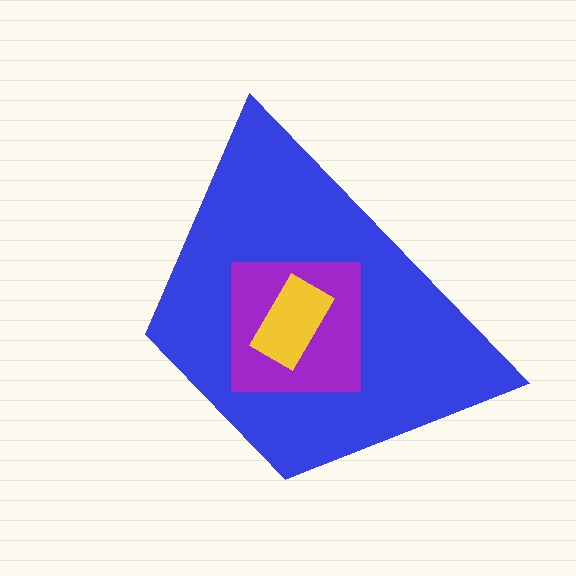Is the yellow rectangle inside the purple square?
Yes.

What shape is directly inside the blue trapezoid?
The purple square.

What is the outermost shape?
The blue trapezoid.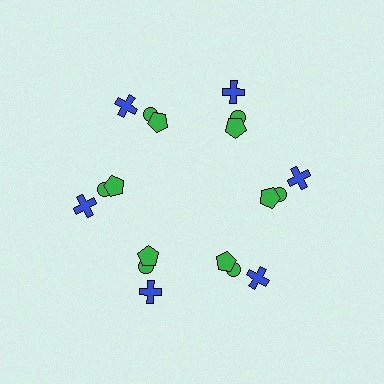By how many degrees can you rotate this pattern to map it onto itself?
The pattern maps onto itself every 60 degrees of rotation.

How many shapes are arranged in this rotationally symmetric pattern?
There are 18 shapes, arranged in 6 groups of 3.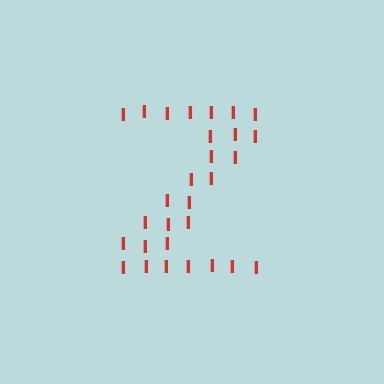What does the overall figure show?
The overall figure shows the letter Z.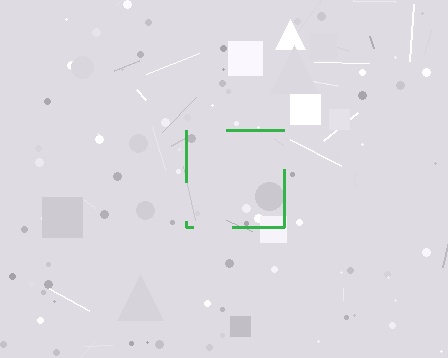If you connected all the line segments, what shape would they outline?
They would outline a square.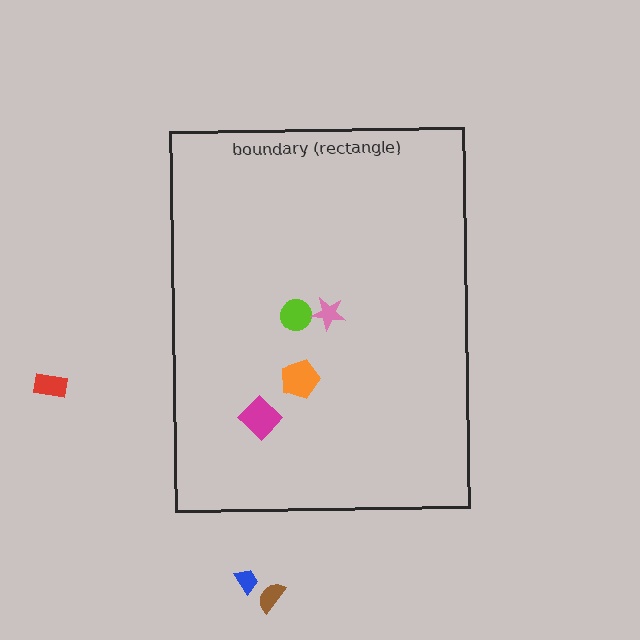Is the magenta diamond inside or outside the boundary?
Inside.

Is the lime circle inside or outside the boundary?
Inside.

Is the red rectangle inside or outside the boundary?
Outside.